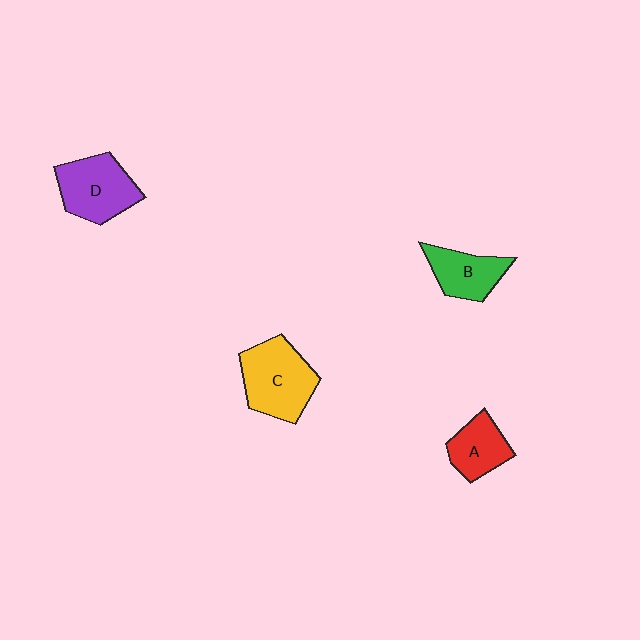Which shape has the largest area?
Shape C (yellow).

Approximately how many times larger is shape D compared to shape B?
Approximately 1.3 times.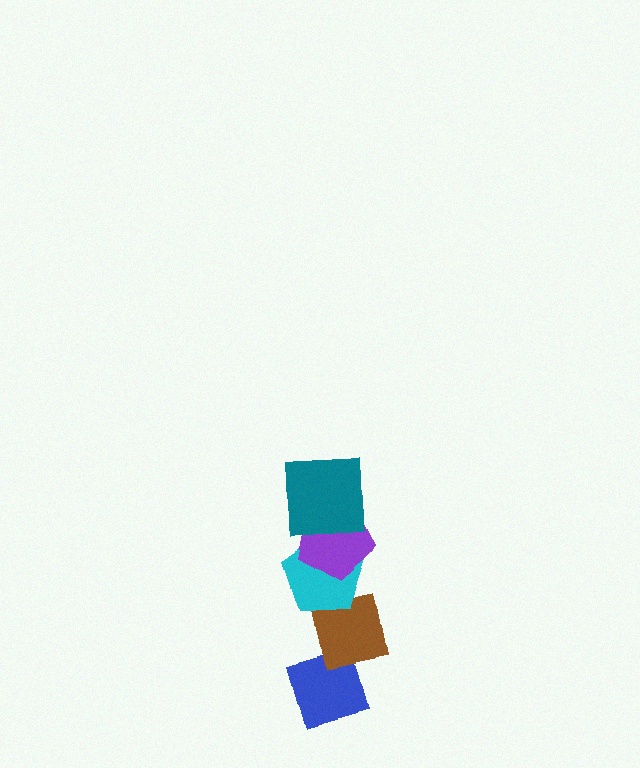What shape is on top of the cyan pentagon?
The purple pentagon is on top of the cyan pentagon.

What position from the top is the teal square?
The teal square is 1st from the top.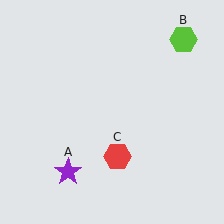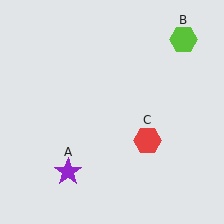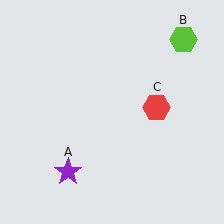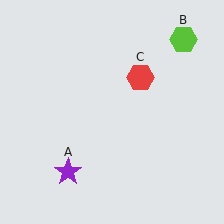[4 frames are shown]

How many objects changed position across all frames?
1 object changed position: red hexagon (object C).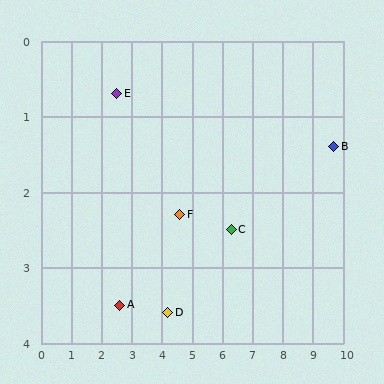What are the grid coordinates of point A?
Point A is at approximately (2.6, 3.5).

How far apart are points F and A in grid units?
Points F and A are about 2.3 grid units apart.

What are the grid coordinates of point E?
Point E is at approximately (2.5, 0.7).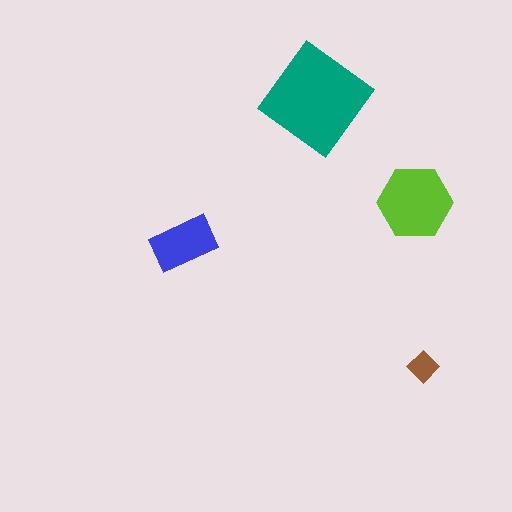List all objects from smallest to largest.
The brown diamond, the blue rectangle, the lime hexagon, the teal diamond.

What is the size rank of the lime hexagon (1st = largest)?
2nd.